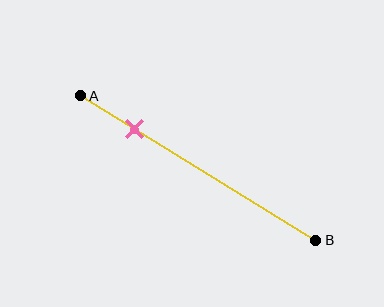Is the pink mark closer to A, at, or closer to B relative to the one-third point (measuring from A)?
The pink mark is closer to point A than the one-third point of segment AB.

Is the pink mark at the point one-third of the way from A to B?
No, the mark is at about 25% from A, not at the 33% one-third point.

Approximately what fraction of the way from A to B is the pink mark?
The pink mark is approximately 25% of the way from A to B.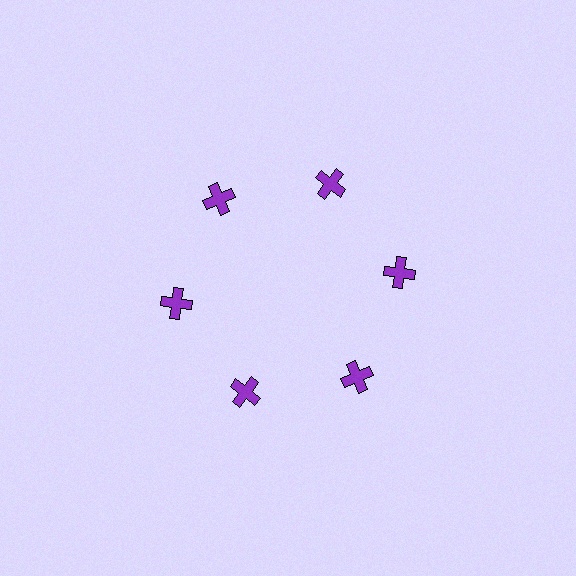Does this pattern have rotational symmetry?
Yes, this pattern has 6-fold rotational symmetry. It looks the same after rotating 60 degrees around the center.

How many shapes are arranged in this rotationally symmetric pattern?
There are 6 shapes, arranged in 6 groups of 1.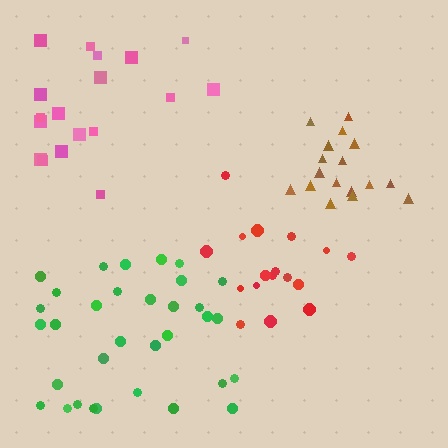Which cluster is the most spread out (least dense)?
Pink.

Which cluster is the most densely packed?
Brown.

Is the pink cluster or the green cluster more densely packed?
Green.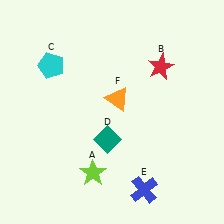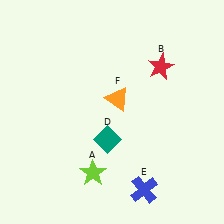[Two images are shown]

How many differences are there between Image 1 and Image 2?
There is 1 difference between the two images.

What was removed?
The cyan pentagon (C) was removed in Image 2.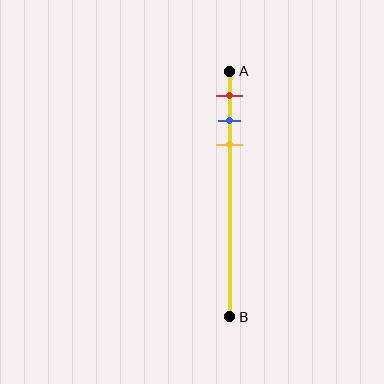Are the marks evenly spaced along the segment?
Yes, the marks are approximately evenly spaced.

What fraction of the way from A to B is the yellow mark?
The yellow mark is approximately 30% (0.3) of the way from A to B.